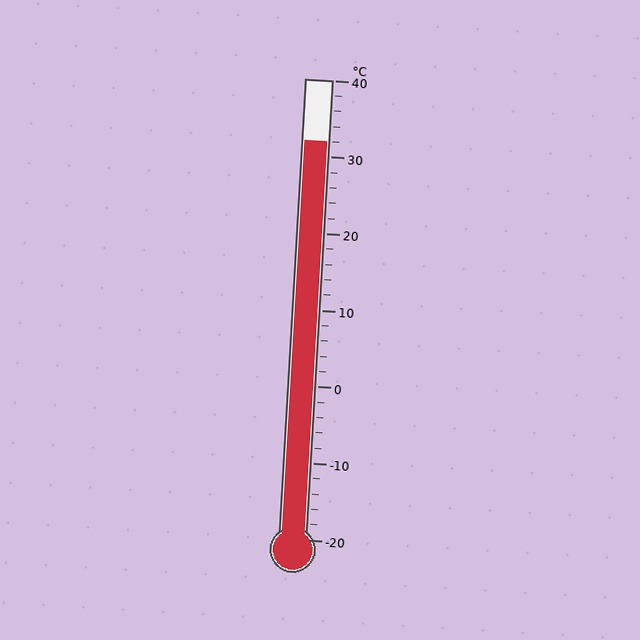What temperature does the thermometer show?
The thermometer shows approximately 32°C.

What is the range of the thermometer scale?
The thermometer scale ranges from -20°C to 40°C.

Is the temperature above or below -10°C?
The temperature is above -10°C.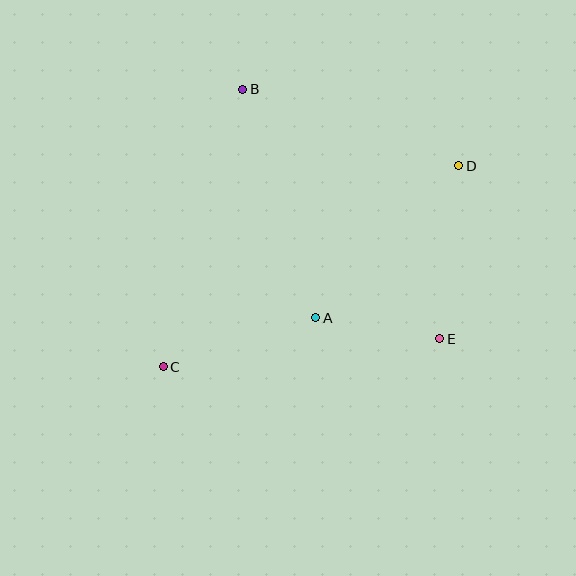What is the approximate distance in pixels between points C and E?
The distance between C and E is approximately 278 pixels.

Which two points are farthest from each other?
Points C and D are farthest from each other.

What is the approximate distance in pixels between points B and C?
The distance between B and C is approximately 288 pixels.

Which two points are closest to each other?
Points A and E are closest to each other.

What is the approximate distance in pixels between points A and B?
The distance between A and B is approximately 240 pixels.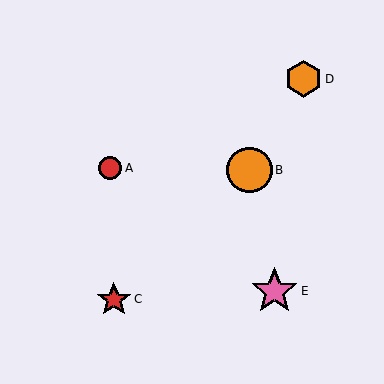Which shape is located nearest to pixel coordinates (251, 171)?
The orange circle (labeled B) at (250, 170) is nearest to that location.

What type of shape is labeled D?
Shape D is an orange hexagon.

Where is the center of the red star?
The center of the red star is at (114, 299).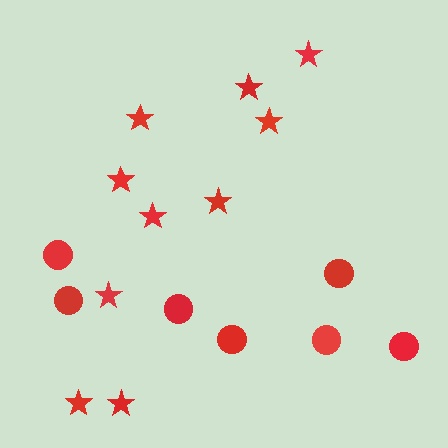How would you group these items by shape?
There are 2 groups: one group of stars (10) and one group of circles (7).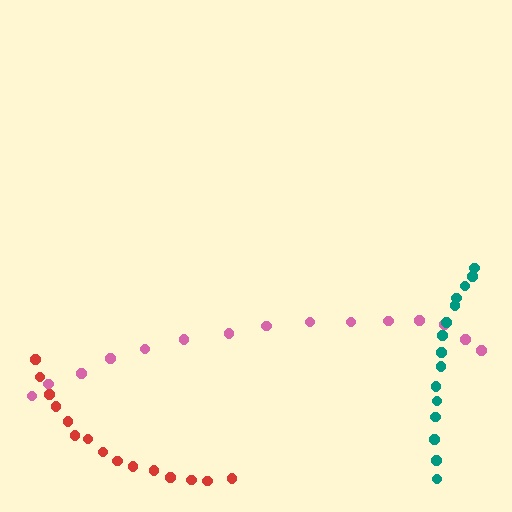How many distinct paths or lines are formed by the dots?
There are 3 distinct paths.